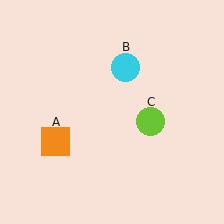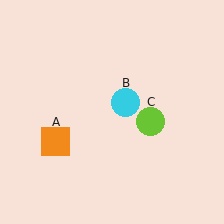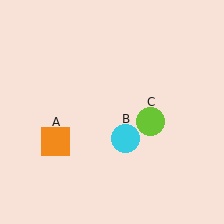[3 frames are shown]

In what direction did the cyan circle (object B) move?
The cyan circle (object B) moved down.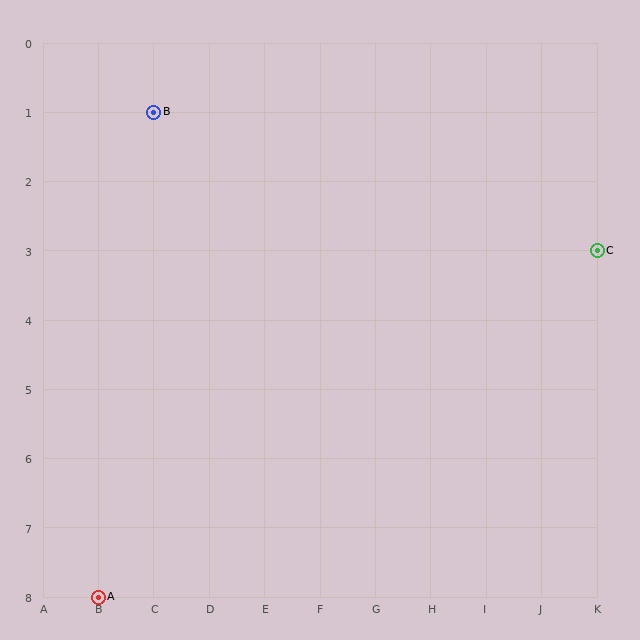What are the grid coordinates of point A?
Point A is at grid coordinates (B, 8).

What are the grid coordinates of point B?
Point B is at grid coordinates (C, 1).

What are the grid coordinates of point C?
Point C is at grid coordinates (K, 3).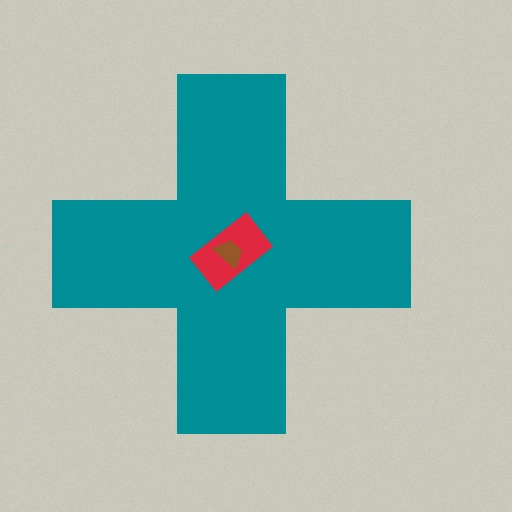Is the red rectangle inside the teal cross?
Yes.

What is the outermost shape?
The teal cross.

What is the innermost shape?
The brown trapezoid.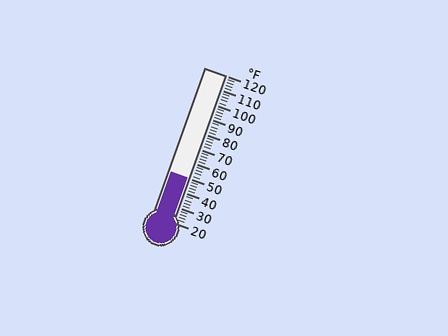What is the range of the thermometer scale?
The thermometer scale ranges from 20°F to 120°F.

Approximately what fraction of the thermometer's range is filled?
The thermometer is filled to approximately 30% of its range.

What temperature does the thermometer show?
The thermometer shows approximately 50°F.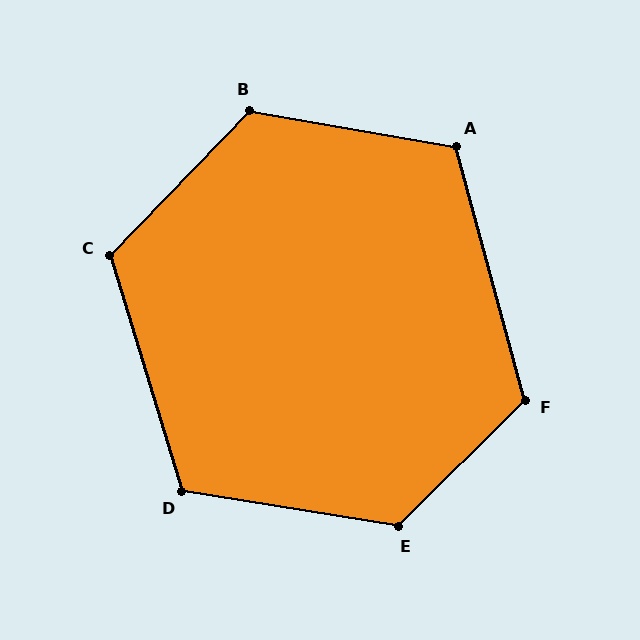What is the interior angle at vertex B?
Approximately 124 degrees (obtuse).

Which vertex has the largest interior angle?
E, at approximately 126 degrees.